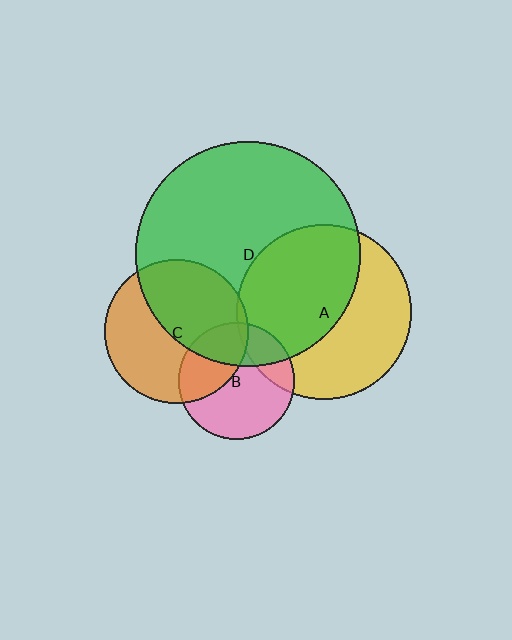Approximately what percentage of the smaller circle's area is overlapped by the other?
Approximately 35%.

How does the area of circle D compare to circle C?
Approximately 2.4 times.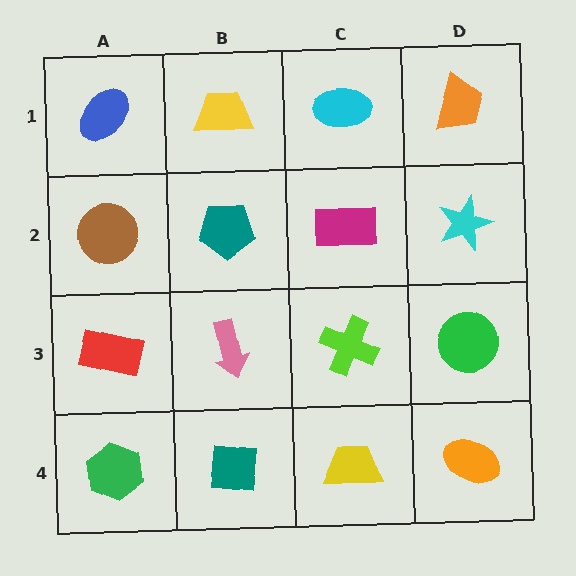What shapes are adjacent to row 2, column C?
A cyan ellipse (row 1, column C), a lime cross (row 3, column C), a teal pentagon (row 2, column B), a cyan star (row 2, column D).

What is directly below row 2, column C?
A lime cross.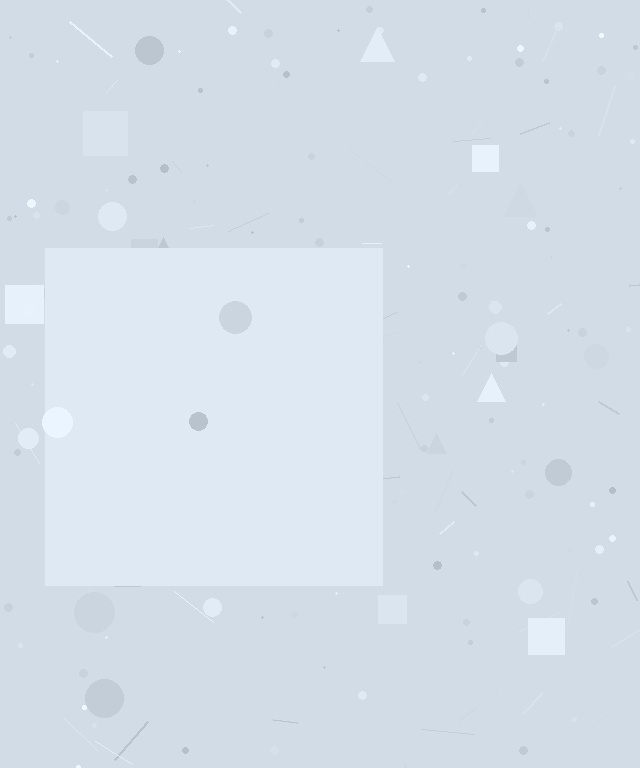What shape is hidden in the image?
A square is hidden in the image.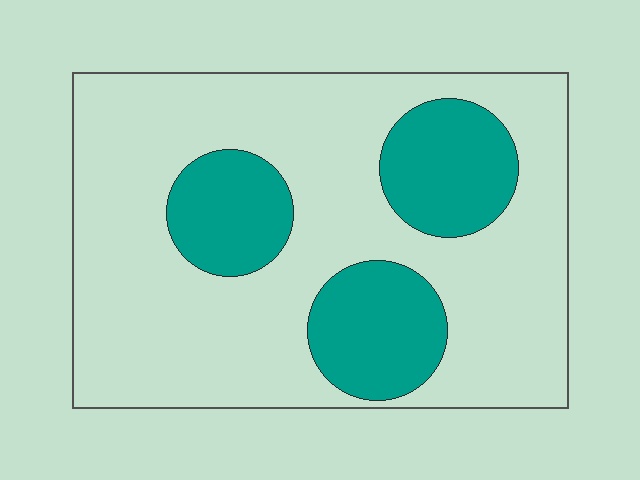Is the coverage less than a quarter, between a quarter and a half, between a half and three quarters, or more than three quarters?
Between a quarter and a half.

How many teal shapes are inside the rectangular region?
3.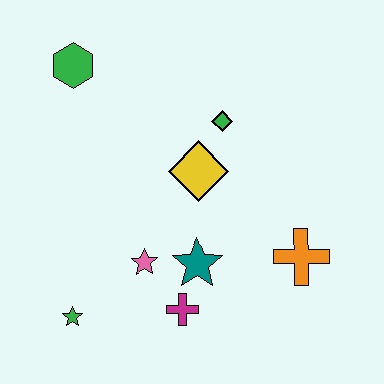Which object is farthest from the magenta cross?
The green hexagon is farthest from the magenta cross.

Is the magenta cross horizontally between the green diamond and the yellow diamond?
No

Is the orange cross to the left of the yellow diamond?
No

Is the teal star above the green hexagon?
No